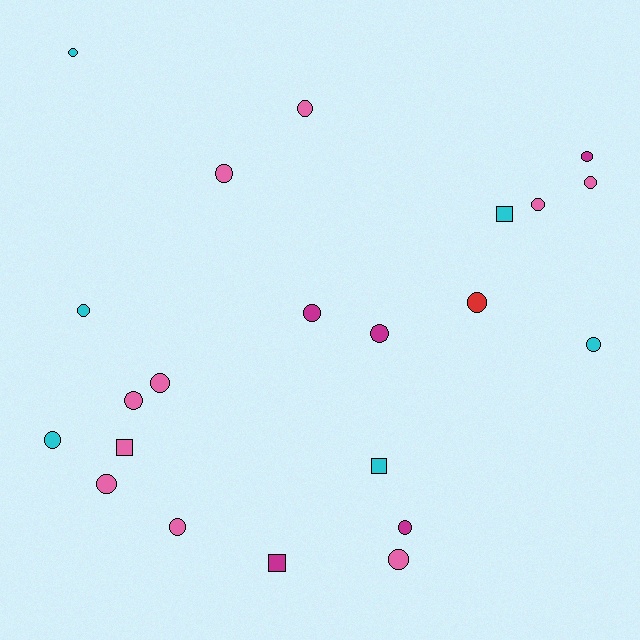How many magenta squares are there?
There is 1 magenta square.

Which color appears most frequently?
Pink, with 10 objects.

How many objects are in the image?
There are 22 objects.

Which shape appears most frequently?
Circle, with 18 objects.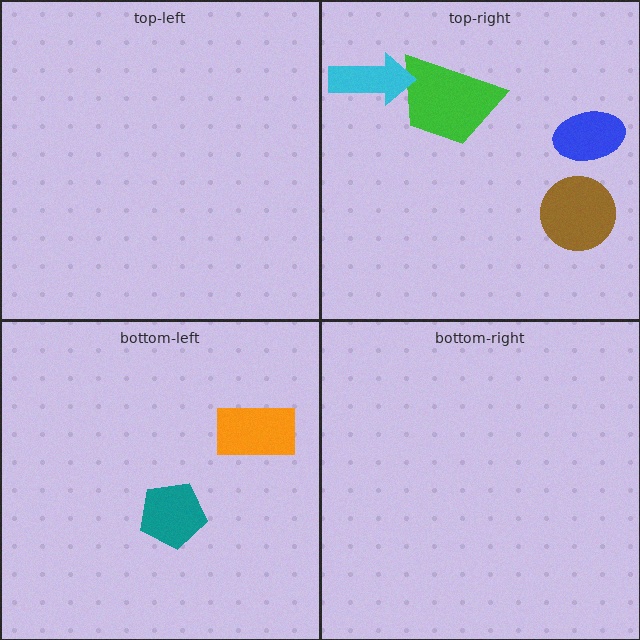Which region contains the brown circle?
The top-right region.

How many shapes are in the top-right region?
4.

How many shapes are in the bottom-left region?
2.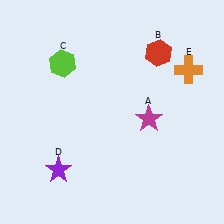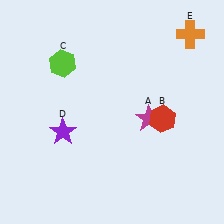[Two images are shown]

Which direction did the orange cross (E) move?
The orange cross (E) moved up.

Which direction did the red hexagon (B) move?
The red hexagon (B) moved down.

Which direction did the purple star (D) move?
The purple star (D) moved up.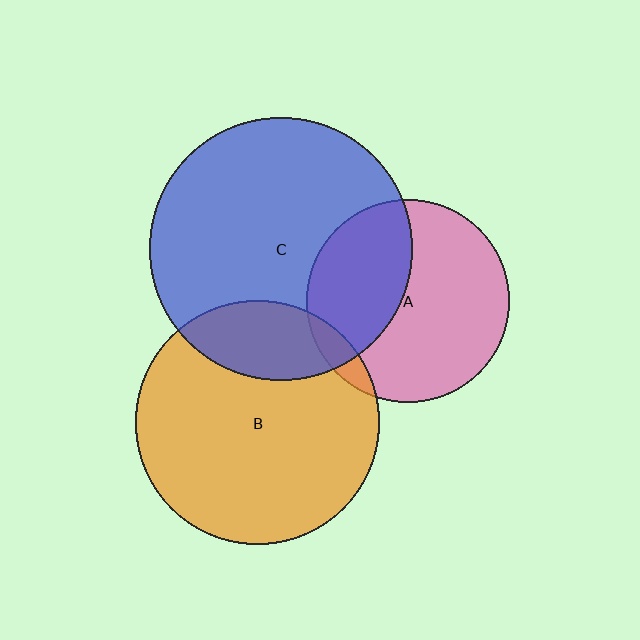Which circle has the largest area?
Circle C (blue).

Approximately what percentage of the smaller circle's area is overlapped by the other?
Approximately 20%.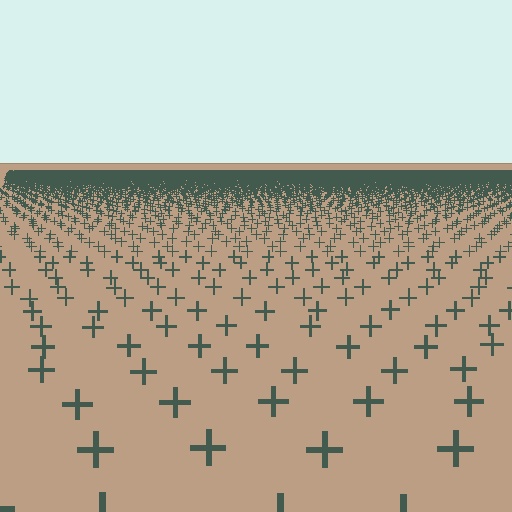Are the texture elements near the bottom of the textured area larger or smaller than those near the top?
Larger. Near the bottom, elements are closer to the viewer and appear at a bigger on-screen size.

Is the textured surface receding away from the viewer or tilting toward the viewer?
The surface is receding away from the viewer. Texture elements get smaller and denser toward the top.